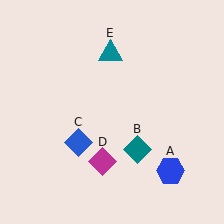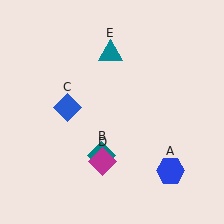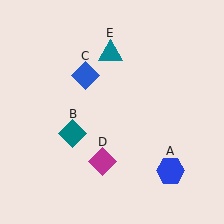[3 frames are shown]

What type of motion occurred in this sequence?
The teal diamond (object B), blue diamond (object C) rotated clockwise around the center of the scene.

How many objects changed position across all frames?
2 objects changed position: teal diamond (object B), blue diamond (object C).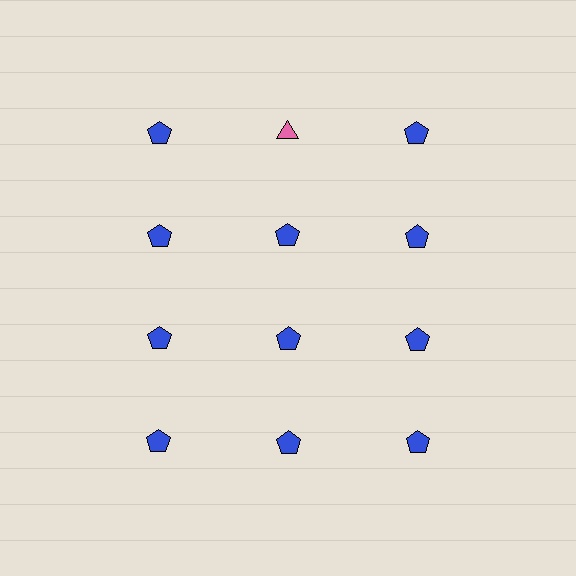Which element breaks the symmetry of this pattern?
The pink triangle in the top row, second from left column breaks the symmetry. All other shapes are blue pentagons.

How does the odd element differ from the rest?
It differs in both color (pink instead of blue) and shape (triangle instead of pentagon).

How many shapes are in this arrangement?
There are 12 shapes arranged in a grid pattern.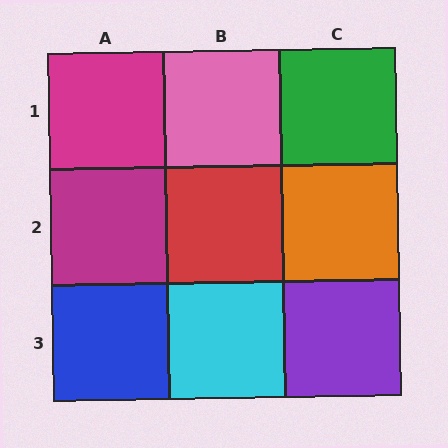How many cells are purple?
1 cell is purple.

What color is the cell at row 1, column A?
Magenta.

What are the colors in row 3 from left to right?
Blue, cyan, purple.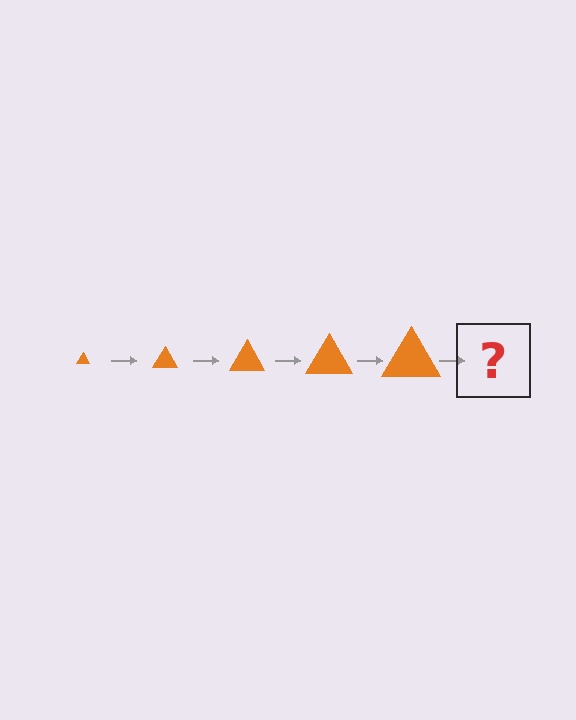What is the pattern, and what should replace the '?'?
The pattern is that the triangle gets progressively larger each step. The '?' should be an orange triangle, larger than the previous one.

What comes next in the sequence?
The next element should be an orange triangle, larger than the previous one.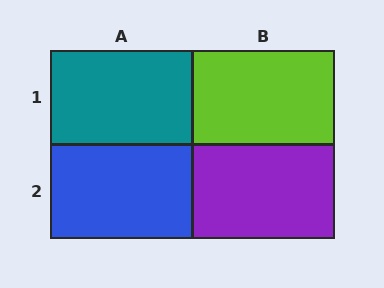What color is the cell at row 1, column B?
Lime.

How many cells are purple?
1 cell is purple.